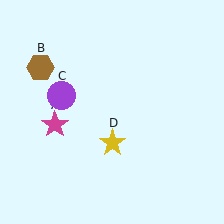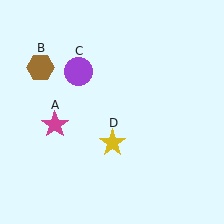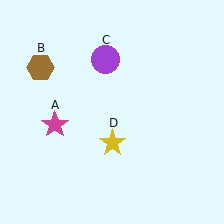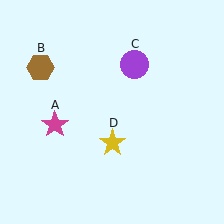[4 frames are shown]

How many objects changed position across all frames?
1 object changed position: purple circle (object C).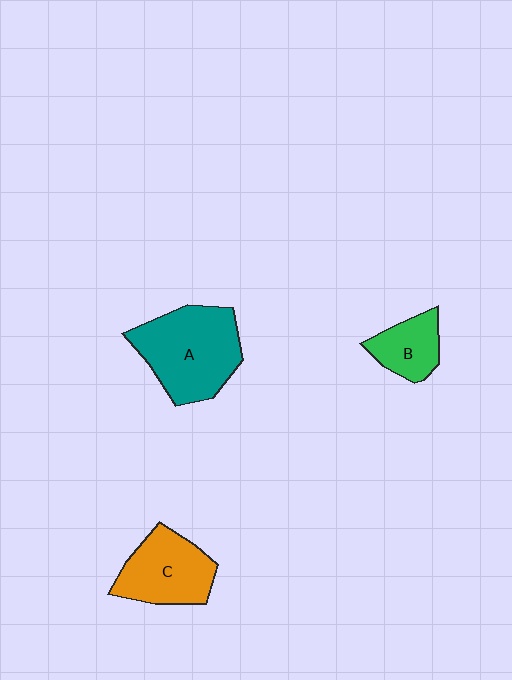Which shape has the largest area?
Shape A (teal).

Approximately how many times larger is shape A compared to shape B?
Approximately 2.2 times.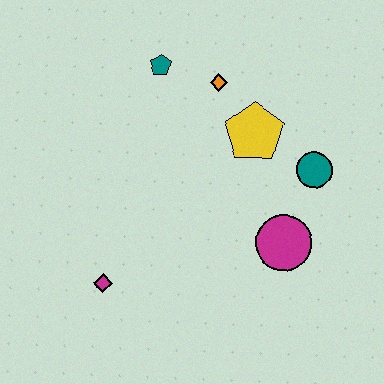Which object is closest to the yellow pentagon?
The orange diamond is closest to the yellow pentagon.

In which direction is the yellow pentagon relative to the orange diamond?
The yellow pentagon is below the orange diamond.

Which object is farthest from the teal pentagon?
The magenta diamond is farthest from the teal pentagon.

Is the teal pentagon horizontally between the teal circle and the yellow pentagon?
No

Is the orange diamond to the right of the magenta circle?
No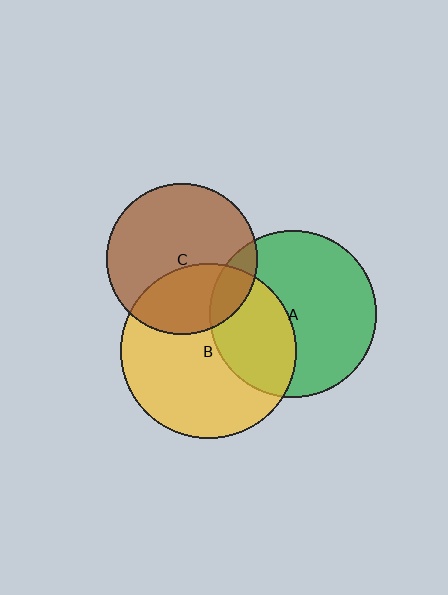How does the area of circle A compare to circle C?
Approximately 1.2 times.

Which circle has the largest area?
Circle B (yellow).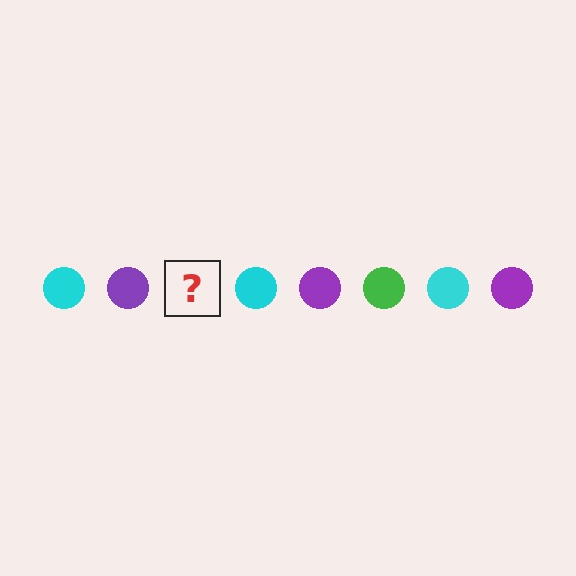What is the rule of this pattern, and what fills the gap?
The rule is that the pattern cycles through cyan, purple, green circles. The gap should be filled with a green circle.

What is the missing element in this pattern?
The missing element is a green circle.